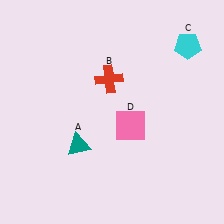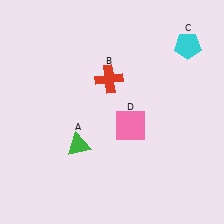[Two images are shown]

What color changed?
The triangle (A) changed from teal in Image 1 to green in Image 2.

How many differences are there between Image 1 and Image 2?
There is 1 difference between the two images.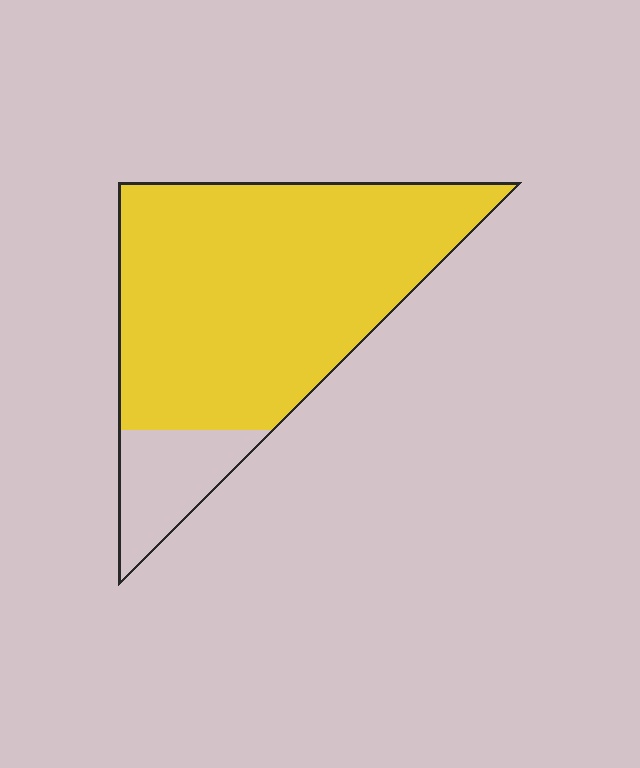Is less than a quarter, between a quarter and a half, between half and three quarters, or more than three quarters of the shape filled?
More than three quarters.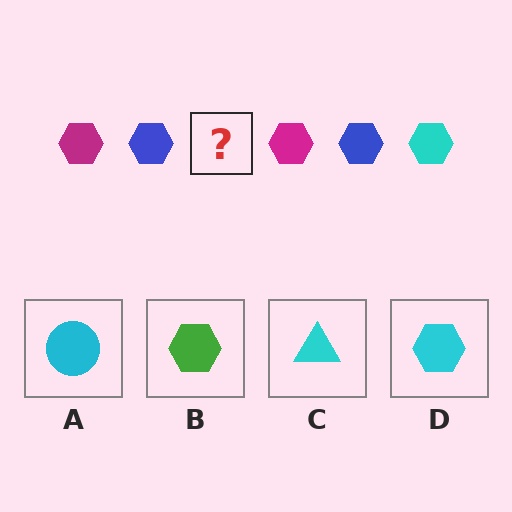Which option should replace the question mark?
Option D.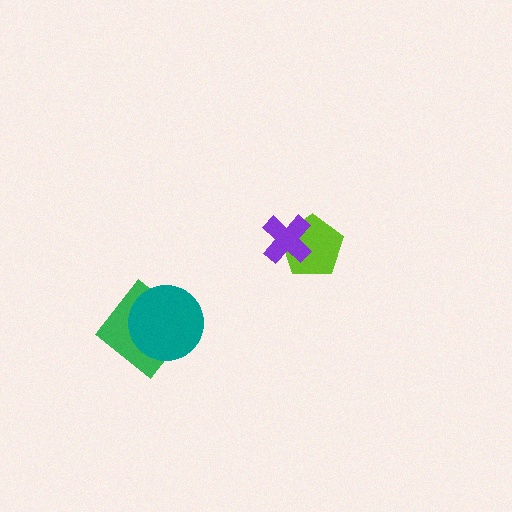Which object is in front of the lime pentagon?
The purple cross is in front of the lime pentagon.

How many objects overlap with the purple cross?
1 object overlaps with the purple cross.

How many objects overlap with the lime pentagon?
1 object overlaps with the lime pentagon.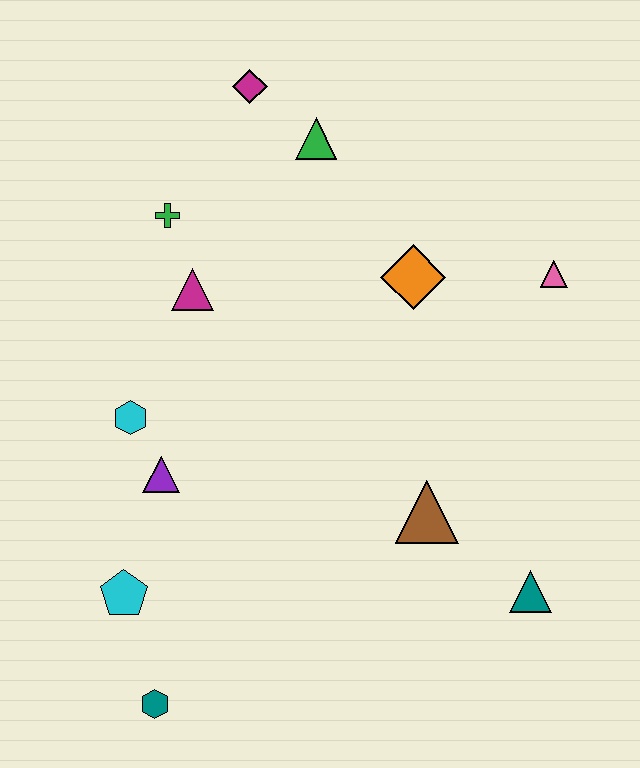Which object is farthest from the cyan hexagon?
The pink triangle is farthest from the cyan hexagon.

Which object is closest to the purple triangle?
The cyan hexagon is closest to the purple triangle.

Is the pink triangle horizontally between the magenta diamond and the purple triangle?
No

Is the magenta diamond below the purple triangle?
No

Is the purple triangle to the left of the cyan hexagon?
No